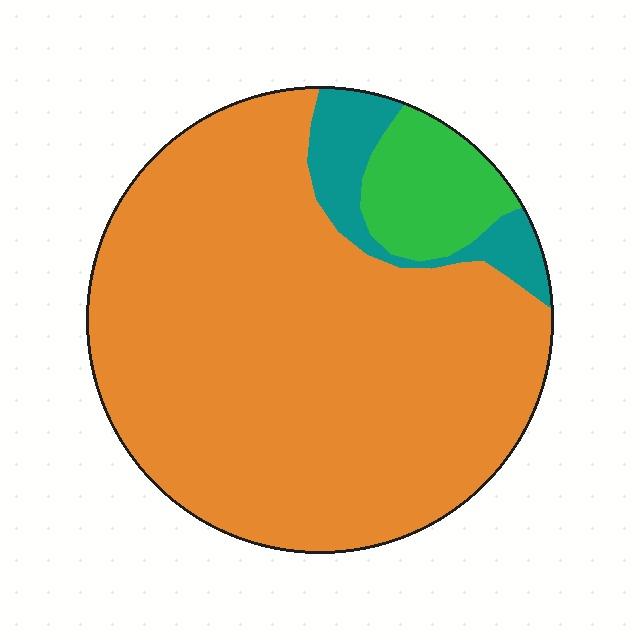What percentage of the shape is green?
Green takes up less than a quarter of the shape.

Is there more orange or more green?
Orange.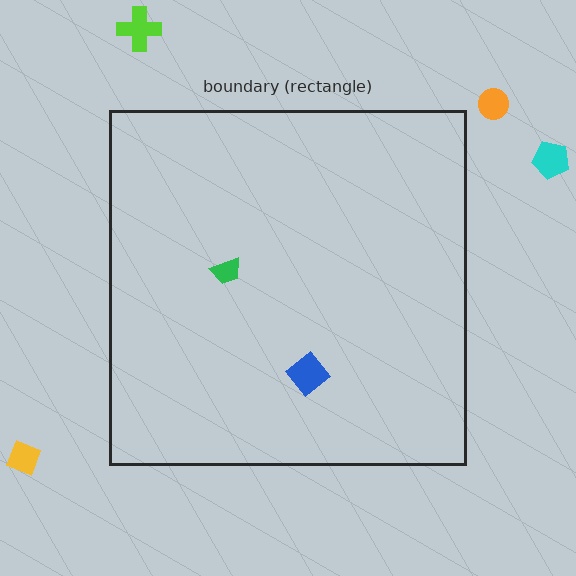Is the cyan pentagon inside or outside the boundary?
Outside.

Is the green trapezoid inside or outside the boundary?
Inside.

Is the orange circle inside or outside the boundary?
Outside.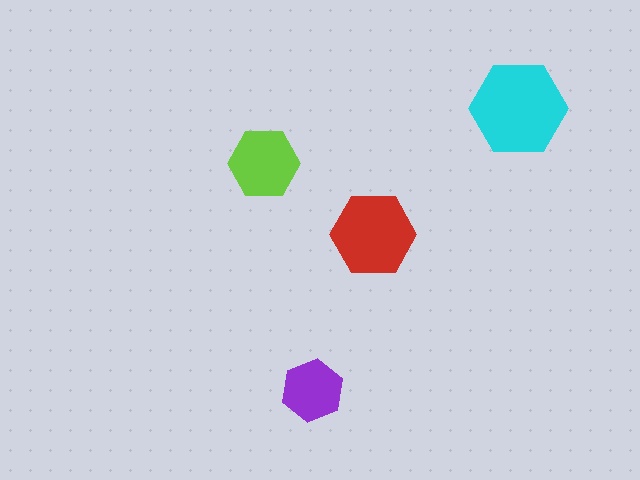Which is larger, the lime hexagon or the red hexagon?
The red one.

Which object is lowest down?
The purple hexagon is bottommost.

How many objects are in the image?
There are 4 objects in the image.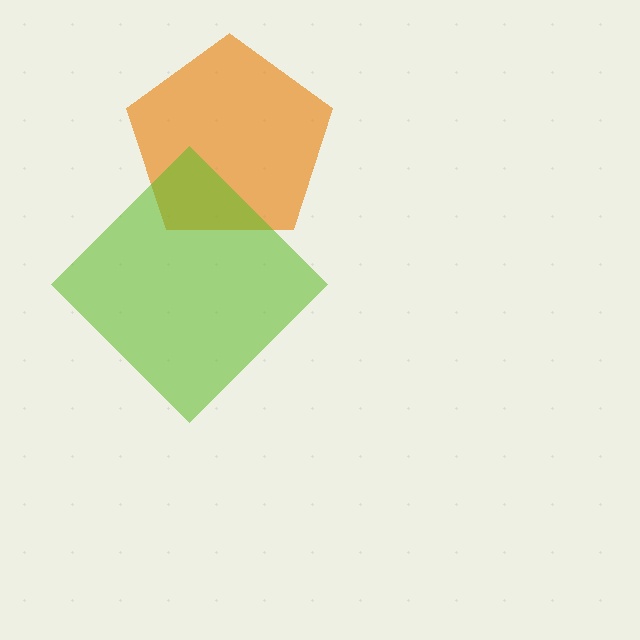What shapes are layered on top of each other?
The layered shapes are: an orange pentagon, a lime diamond.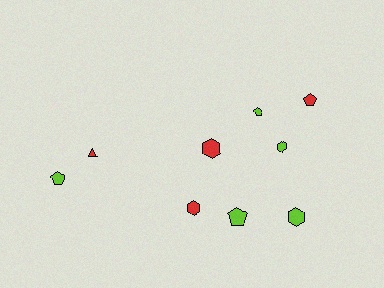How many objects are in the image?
There are 9 objects.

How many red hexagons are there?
There are 2 red hexagons.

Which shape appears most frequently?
Pentagon, with 4 objects.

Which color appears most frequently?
Lime, with 5 objects.